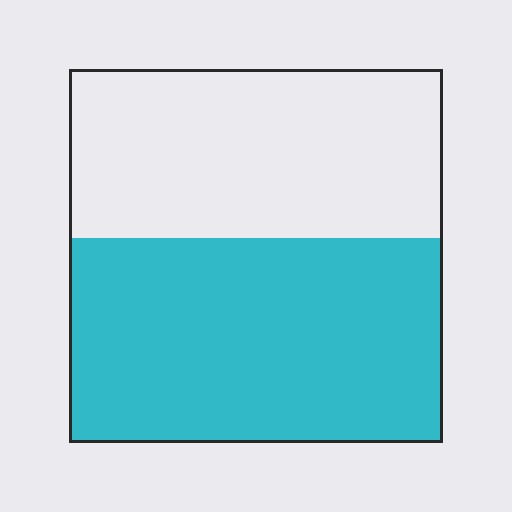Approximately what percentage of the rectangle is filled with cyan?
Approximately 55%.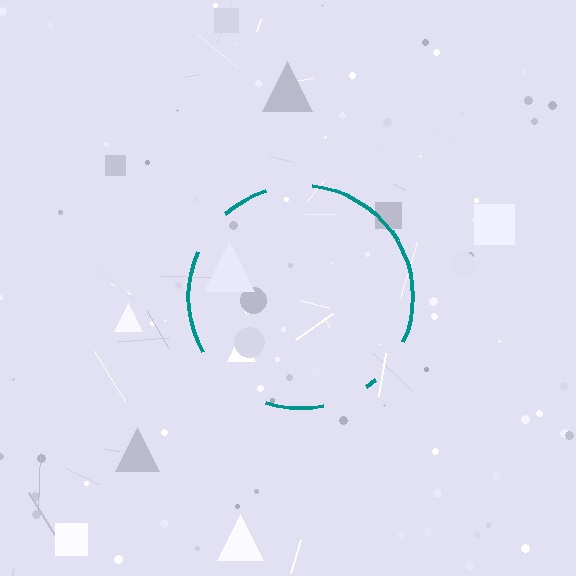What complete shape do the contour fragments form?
The contour fragments form a circle.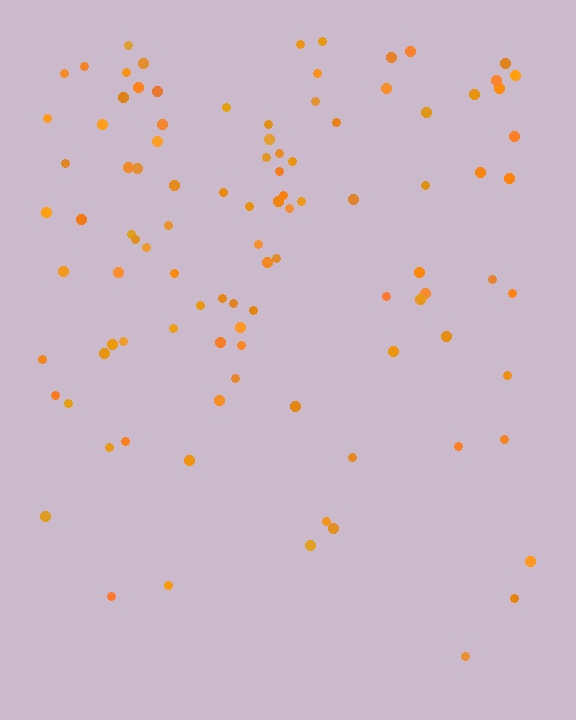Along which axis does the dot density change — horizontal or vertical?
Vertical.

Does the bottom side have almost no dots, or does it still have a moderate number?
Still a moderate number, just noticeably fewer than the top.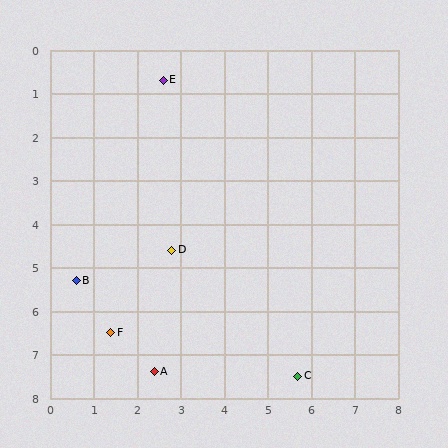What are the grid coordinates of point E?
Point E is at approximately (2.6, 0.7).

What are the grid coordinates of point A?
Point A is at approximately (2.4, 7.4).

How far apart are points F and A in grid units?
Points F and A are about 1.3 grid units apart.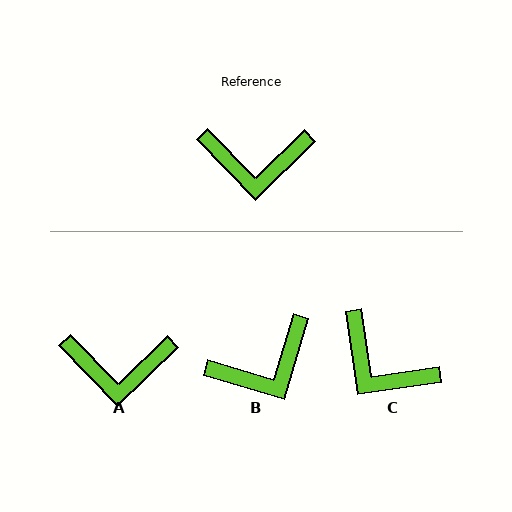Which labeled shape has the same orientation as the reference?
A.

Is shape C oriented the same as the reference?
No, it is off by about 35 degrees.